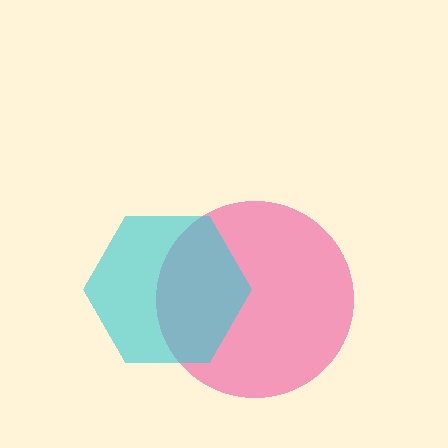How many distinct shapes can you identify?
There are 2 distinct shapes: a pink circle, a cyan hexagon.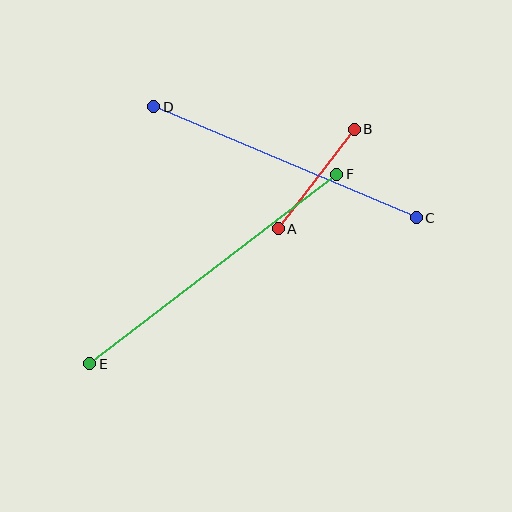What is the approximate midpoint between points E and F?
The midpoint is at approximately (213, 269) pixels.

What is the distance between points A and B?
The distance is approximately 125 pixels.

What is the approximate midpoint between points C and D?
The midpoint is at approximately (285, 162) pixels.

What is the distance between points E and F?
The distance is approximately 312 pixels.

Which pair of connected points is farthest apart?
Points E and F are farthest apart.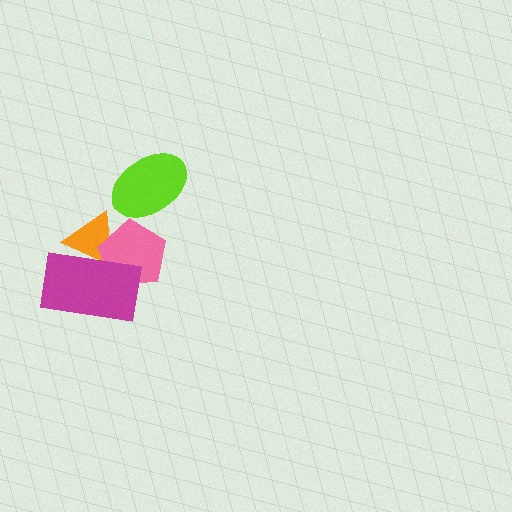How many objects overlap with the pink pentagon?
2 objects overlap with the pink pentagon.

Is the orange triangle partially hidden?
Yes, it is partially covered by another shape.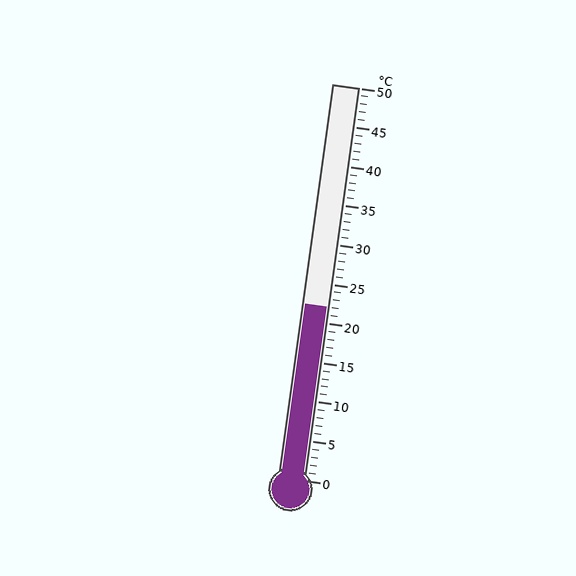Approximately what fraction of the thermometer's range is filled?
The thermometer is filled to approximately 45% of its range.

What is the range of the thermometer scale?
The thermometer scale ranges from 0°C to 50°C.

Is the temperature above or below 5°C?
The temperature is above 5°C.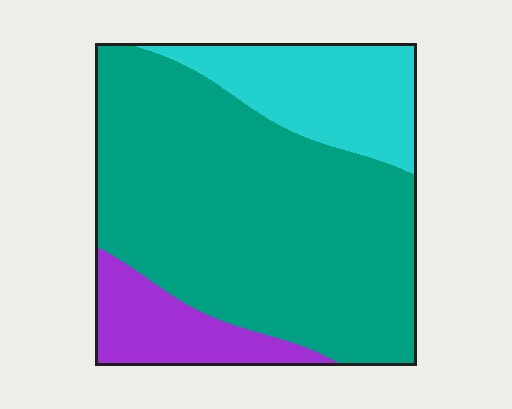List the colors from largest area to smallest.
From largest to smallest: teal, cyan, purple.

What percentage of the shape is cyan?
Cyan takes up about one fifth (1/5) of the shape.